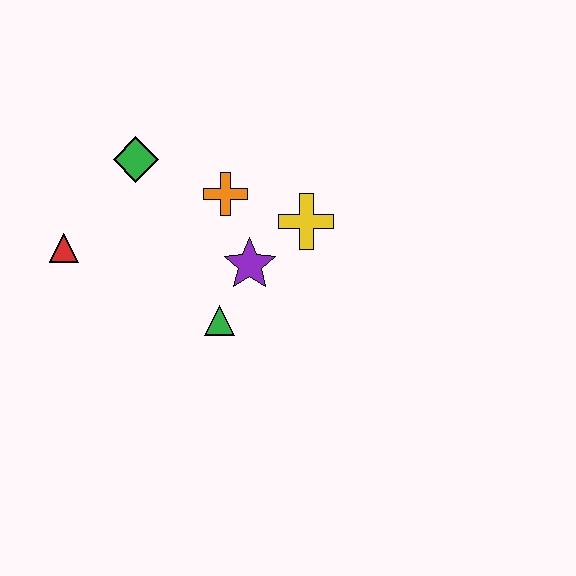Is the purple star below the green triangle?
No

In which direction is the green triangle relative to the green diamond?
The green triangle is below the green diamond.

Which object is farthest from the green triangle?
The green diamond is farthest from the green triangle.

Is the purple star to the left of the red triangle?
No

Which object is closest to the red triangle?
The green diamond is closest to the red triangle.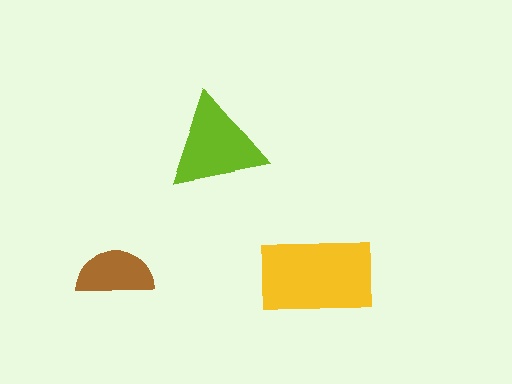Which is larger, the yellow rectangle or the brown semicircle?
The yellow rectangle.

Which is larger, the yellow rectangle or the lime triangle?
The yellow rectangle.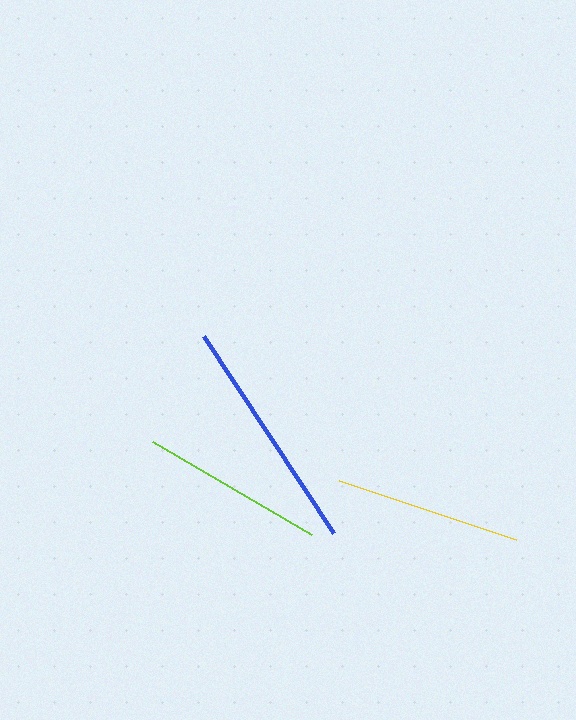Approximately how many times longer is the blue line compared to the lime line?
The blue line is approximately 1.3 times the length of the lime line.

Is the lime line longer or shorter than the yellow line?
The yellow line is longer than the lime line.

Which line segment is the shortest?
The lime line is the shortest at approximately 184 pixels.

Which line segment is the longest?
The blue line is the longest at approximately 236 pixels.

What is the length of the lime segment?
The lime segment is approximately 184 pixels long.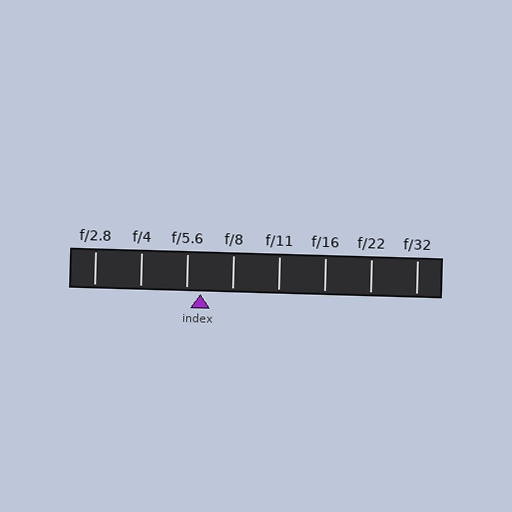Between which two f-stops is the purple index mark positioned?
The index mark is between f/5.6 and f/8.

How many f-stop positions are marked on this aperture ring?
There are 8 f-stop positions marked.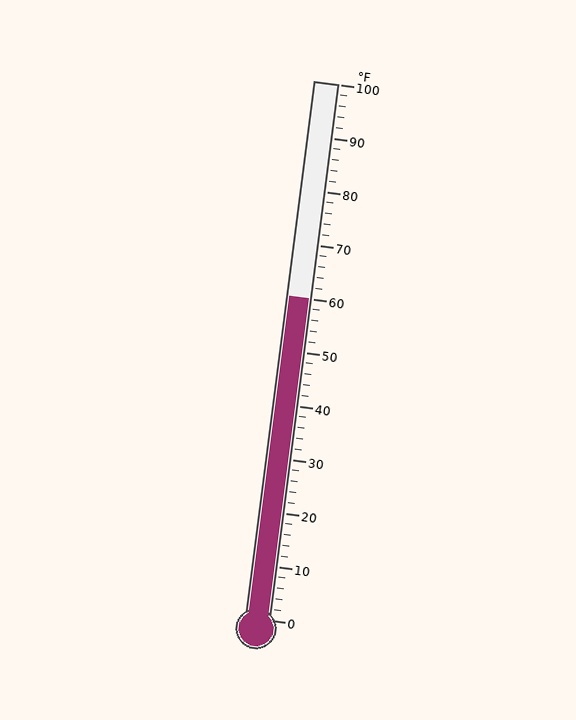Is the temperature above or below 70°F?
The temperature is below 70°F.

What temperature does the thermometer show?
The thermometer shows approximately 60°F.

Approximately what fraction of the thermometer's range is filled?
The thermometer is filled to approximately 60% of its range.